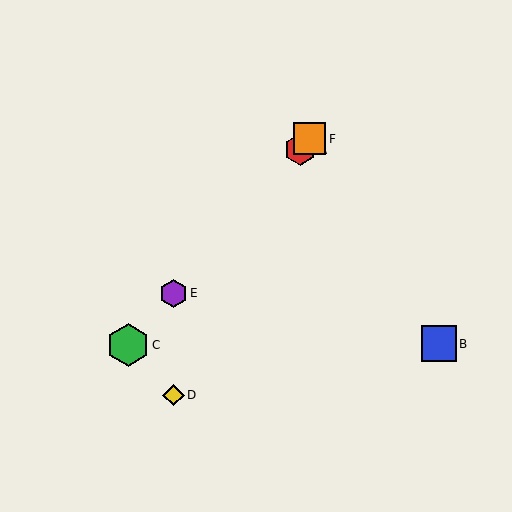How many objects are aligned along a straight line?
4 objects (A, C, E, F) are aligned along a straight line.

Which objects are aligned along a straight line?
Objects A, C, E, F are aligned along a straight line.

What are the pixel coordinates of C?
Object C is at (128, 345).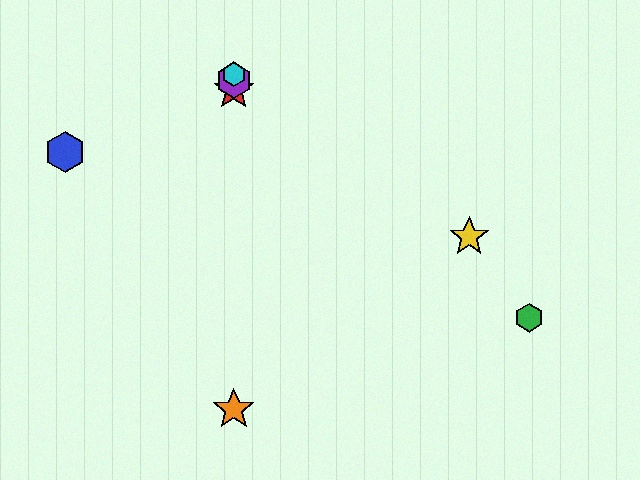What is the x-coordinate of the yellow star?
The yellow star is at x≈469.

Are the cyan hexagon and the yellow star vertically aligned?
No, the cyan hexagon is at x≈234 and the yellow star is at x≈469.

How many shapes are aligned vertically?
4 shapes (the red star, the purple hexagon, the orange star, the cyan hexagon) are aligned vertically.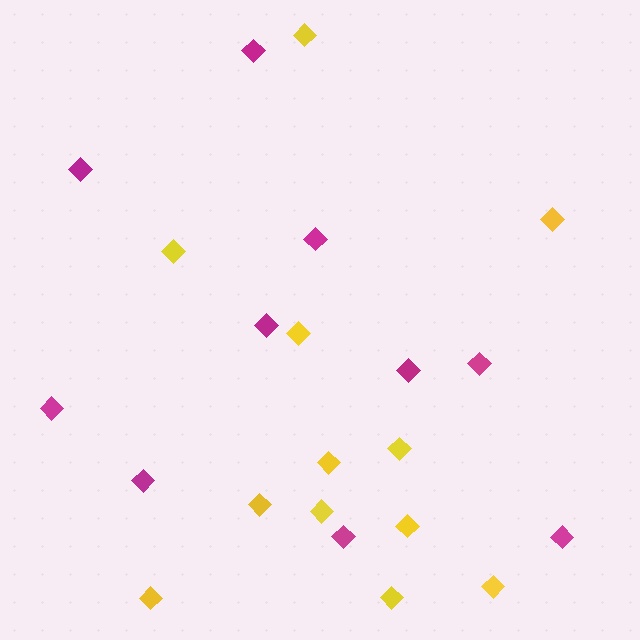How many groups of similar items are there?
There are 2 groups: one group of yellow diamonds (12) and one group of magenta diamonds (10).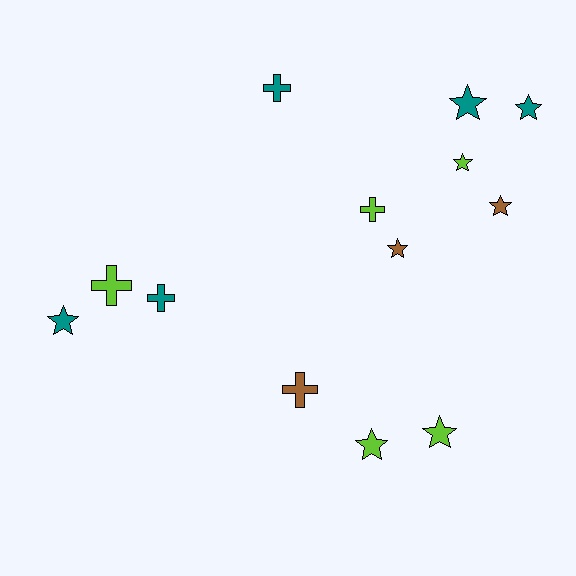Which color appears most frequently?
Teal, with 5 objects.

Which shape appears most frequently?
Star, with 8 objects.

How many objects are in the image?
There are 13 objects.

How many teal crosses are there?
There are 2 teal crosses.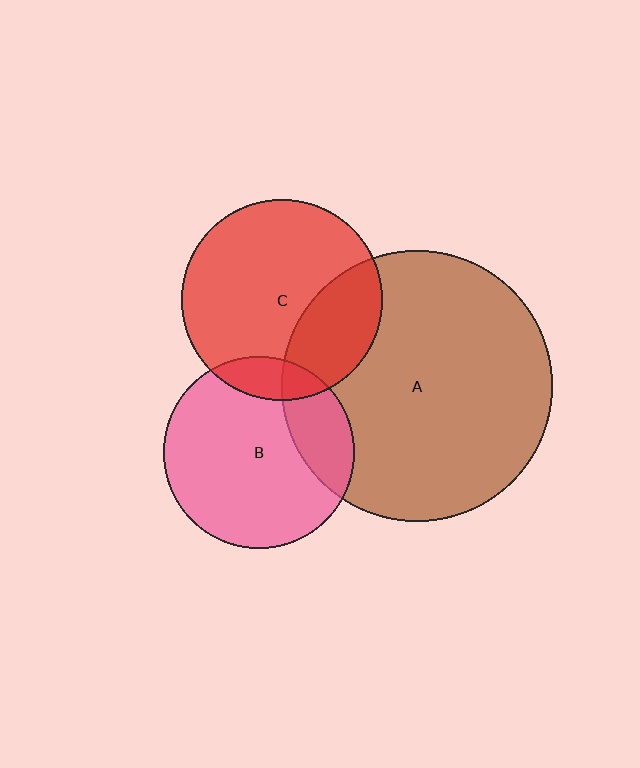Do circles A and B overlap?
Yes.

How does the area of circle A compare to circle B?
Approximately 2.0 times.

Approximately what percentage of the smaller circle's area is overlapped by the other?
Approximately 20%.